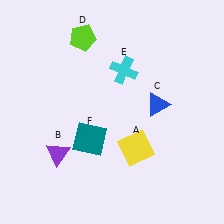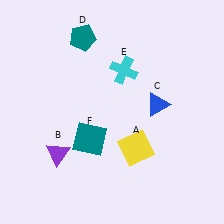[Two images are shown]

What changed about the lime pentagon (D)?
In Image 1, D is lime. In Image 2, it changed to teal.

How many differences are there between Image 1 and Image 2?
There is 1 difference between the two images.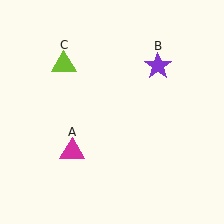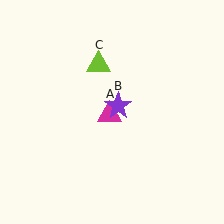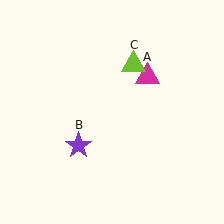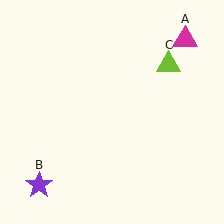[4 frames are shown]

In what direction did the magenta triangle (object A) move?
The magenta triangle (object A) moved up and to the right.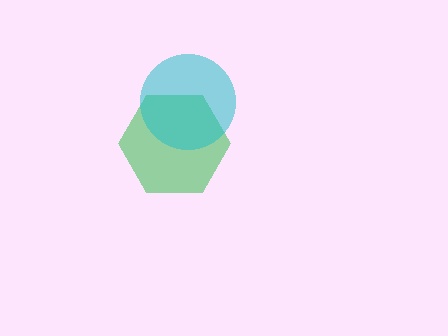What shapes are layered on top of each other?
The layered shapes are: a green hexagon, a cyan circle.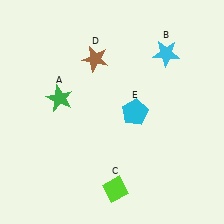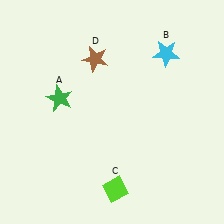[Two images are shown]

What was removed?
The cyan pentagon (E) was removed in Image 2.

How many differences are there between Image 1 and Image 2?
There is 1 difference between the two images.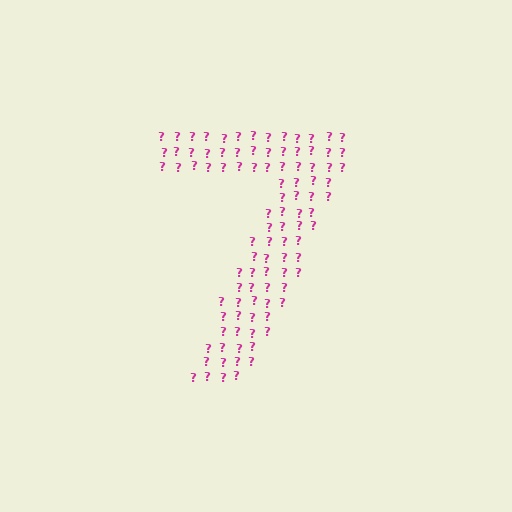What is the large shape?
The large shape is the digit 7.